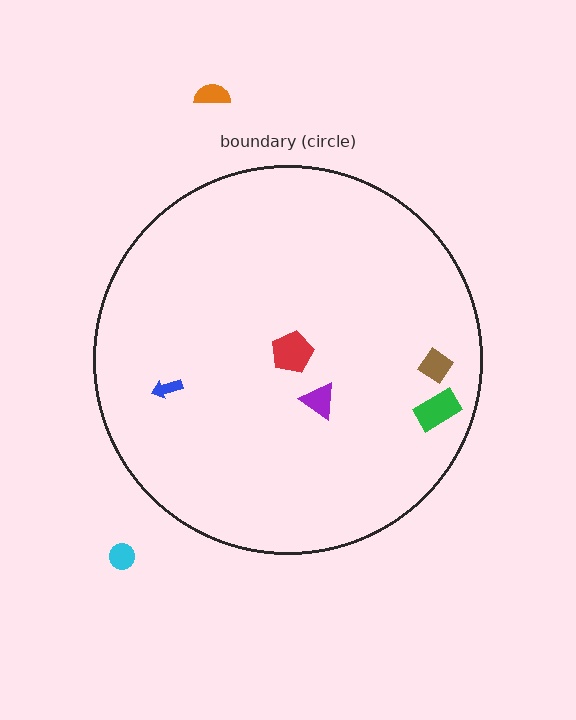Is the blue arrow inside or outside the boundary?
Inside.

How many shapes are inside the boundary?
5 inside, 2 outside.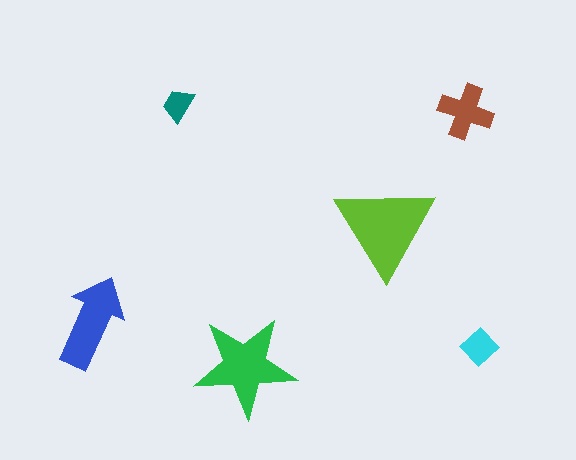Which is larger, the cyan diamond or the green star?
The green star.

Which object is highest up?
The teal trapezoid is topmost.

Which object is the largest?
The lime triangle.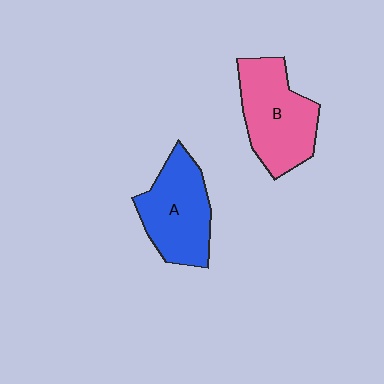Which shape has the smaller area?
Shape A (blue).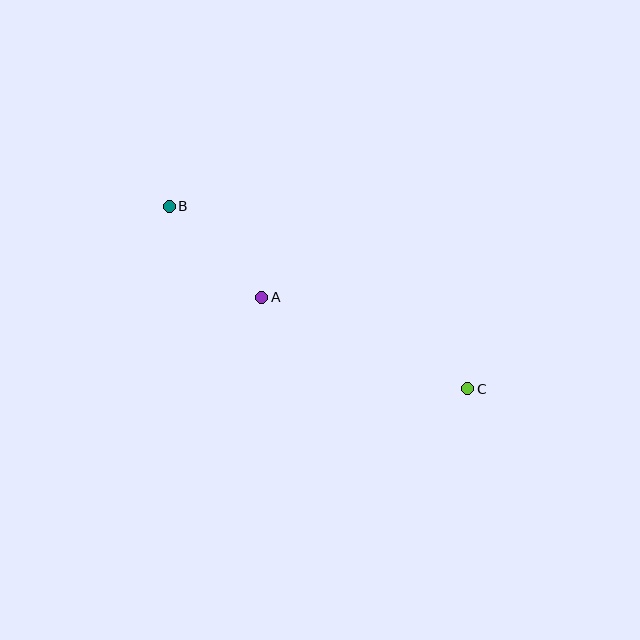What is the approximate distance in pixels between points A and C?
The distance between A and C is approximately 225 pixels.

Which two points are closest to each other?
Points A and B are closest to each other.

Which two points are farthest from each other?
Points B and C are farthest from each other.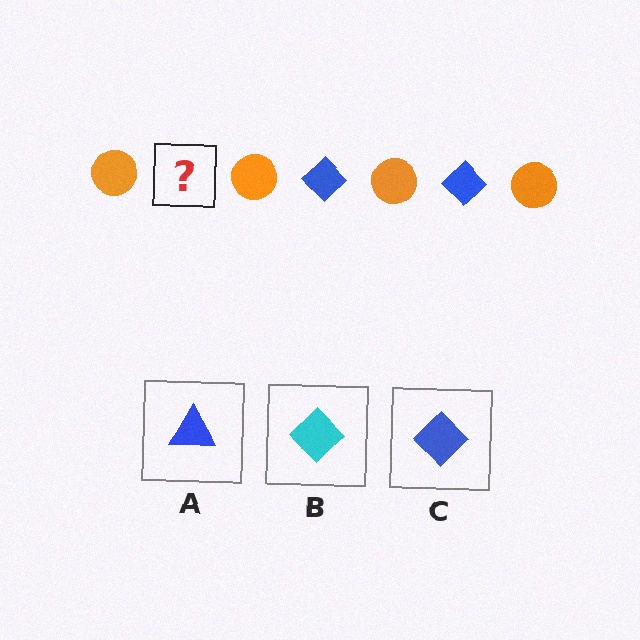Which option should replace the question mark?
Option C.